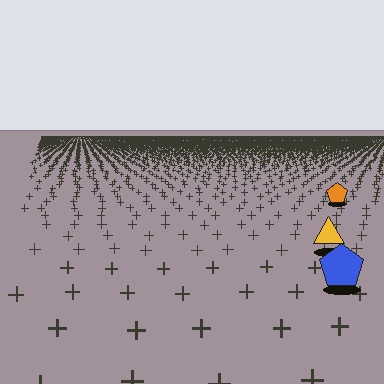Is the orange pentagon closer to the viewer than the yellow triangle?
No. The yellow triangle is closer — you can tell from the texture gradient: the ground texture is coarser near it.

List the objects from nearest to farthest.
From nearest to farthest: the blue pentagon, the yellow triangle, the orange pentagon.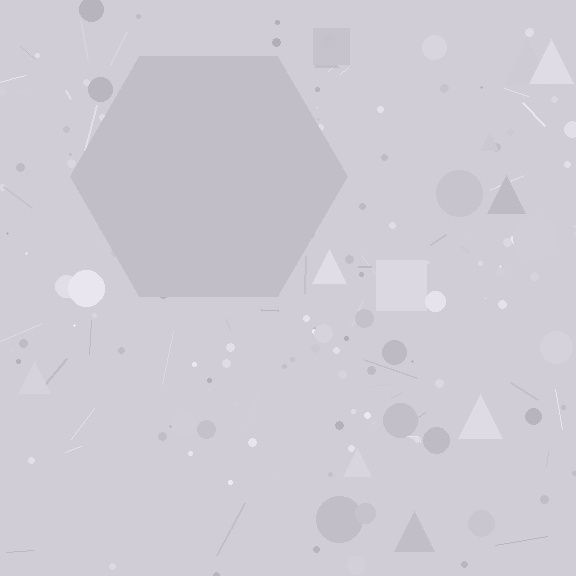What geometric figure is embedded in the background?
A hexagon is embedded in the background.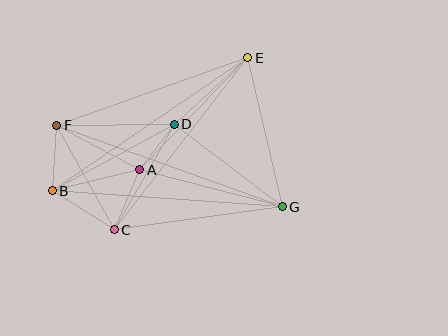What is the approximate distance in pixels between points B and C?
The distance between B and C is approximately 73 pixels.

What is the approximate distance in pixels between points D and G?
The distance between D and G is approximately 136 pixels.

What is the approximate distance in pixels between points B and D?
The distance between B and D is approximately 139 pixels.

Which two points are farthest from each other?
Points F and G are farthest from each other.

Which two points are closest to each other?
Points A and D are closest to each other.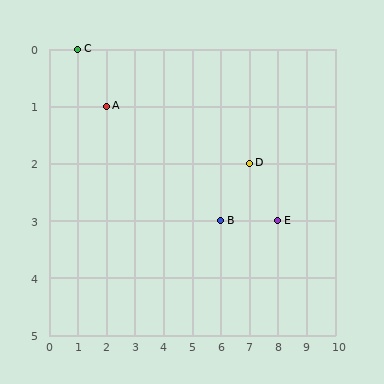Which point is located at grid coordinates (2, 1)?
Point A is at (2, 1).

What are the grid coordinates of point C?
Point C is at grid coordinates (1, 0).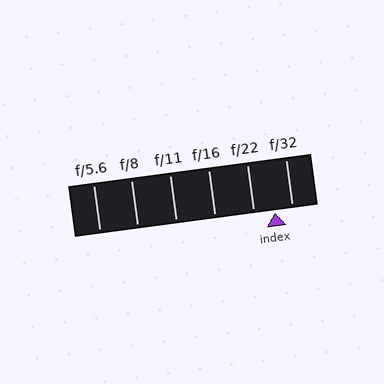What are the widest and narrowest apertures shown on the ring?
The widest aperture shown is f/5.6 and the narrowest is f/32.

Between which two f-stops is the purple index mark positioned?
The index mark is between f/22 and f/32.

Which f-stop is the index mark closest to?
The index mark is closest to f/32.